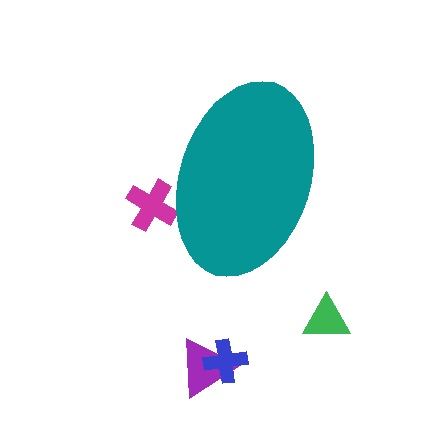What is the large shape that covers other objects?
A teal ellipse.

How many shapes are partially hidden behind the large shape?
1 shape is partially hidden.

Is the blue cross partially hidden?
No, the blue cross is fully visible.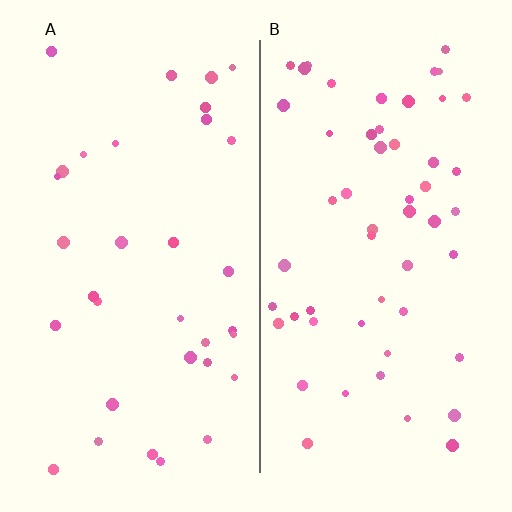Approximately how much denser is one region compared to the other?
Approximately 1.6× — region B over region A.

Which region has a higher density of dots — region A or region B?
B (the right).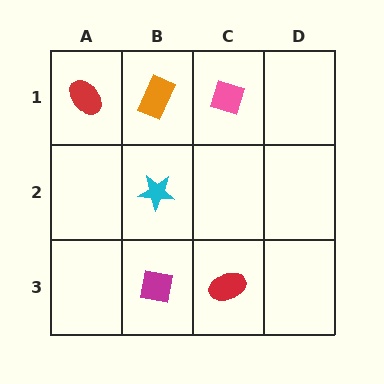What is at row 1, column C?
A pink diamond.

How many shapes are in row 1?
3 shapes.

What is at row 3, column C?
A red ellipse.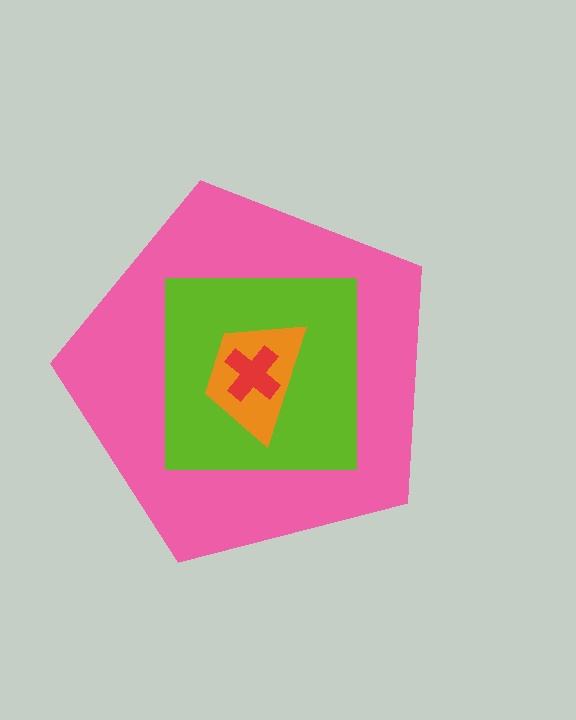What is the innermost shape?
The red cross.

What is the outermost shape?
The pink pentagon.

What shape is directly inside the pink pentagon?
The lime square.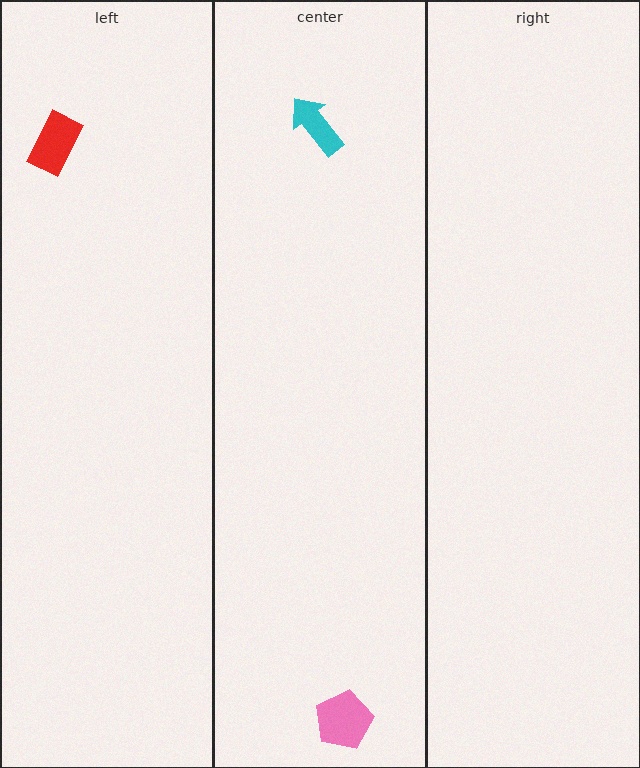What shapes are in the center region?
The pink pentagon, the cyan arrow.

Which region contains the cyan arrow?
The center region.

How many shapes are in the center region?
2.